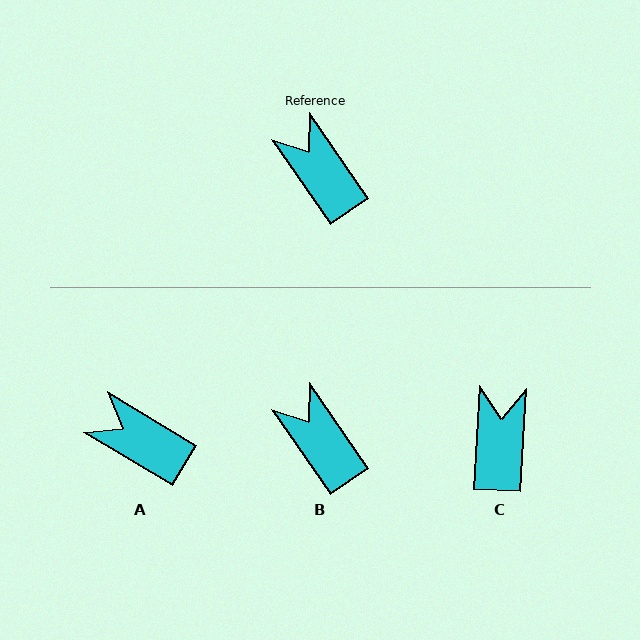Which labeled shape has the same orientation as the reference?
B.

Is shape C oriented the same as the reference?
No, it is off by about 37 degrees.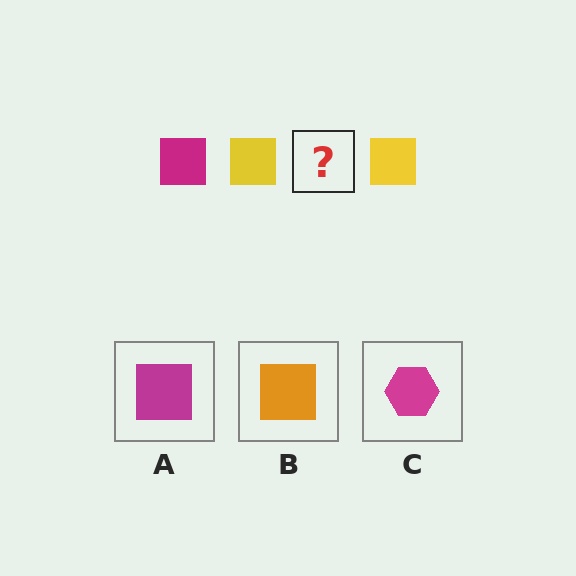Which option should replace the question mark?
Option A.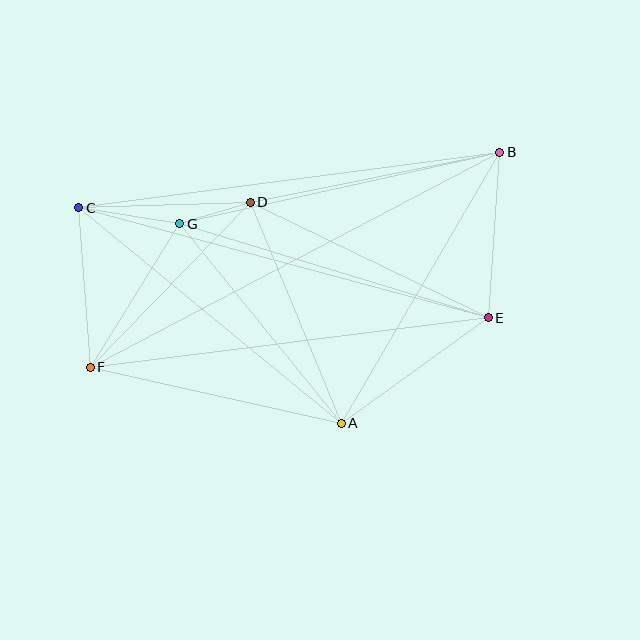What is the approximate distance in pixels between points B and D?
The distance between B and D is approximately 254 pixels.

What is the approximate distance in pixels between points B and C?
The distance between B and C is approximately 425 pixels.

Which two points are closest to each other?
Points D and G are closest to each other.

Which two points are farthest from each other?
Points B and F are farthest from each other.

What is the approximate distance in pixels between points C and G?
The distance between C and G is approximately 102 pixels.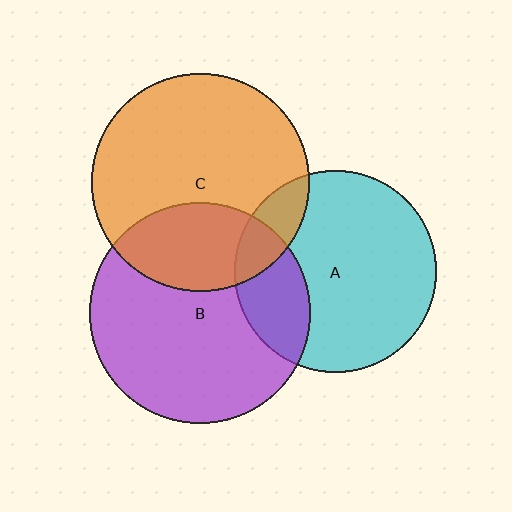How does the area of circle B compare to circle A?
Approximately 1.2 times.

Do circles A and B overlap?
Yes.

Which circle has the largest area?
Circle B (purple).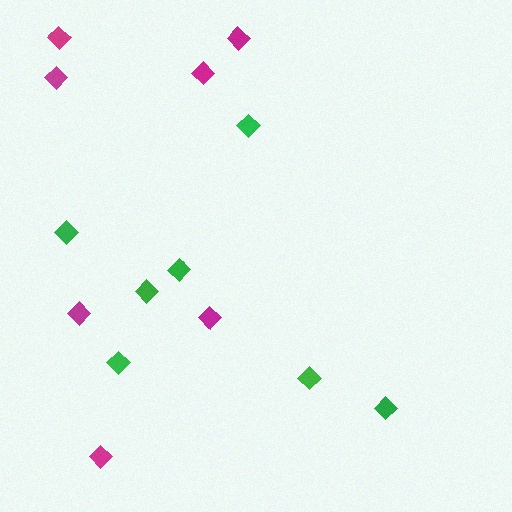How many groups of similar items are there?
There are 2 groups: one group of magenta diamonds (7) and one group of green diamonds (7).